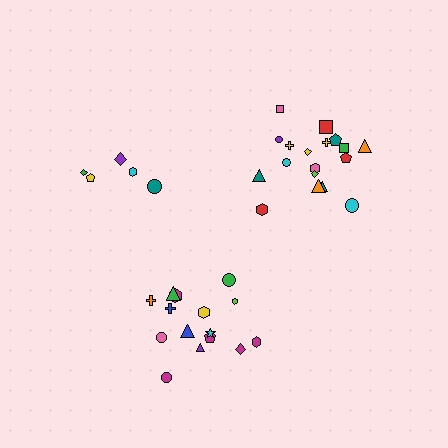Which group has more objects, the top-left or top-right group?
The top-right group.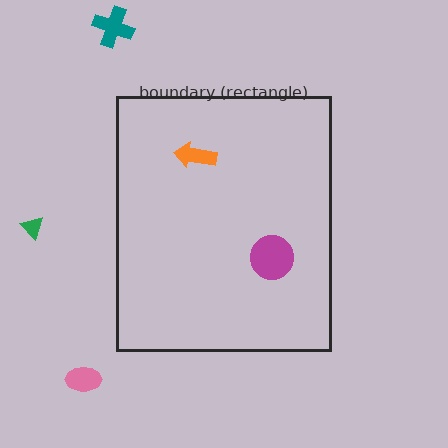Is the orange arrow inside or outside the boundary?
Inside.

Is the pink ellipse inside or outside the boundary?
Outside.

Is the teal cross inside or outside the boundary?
Outside.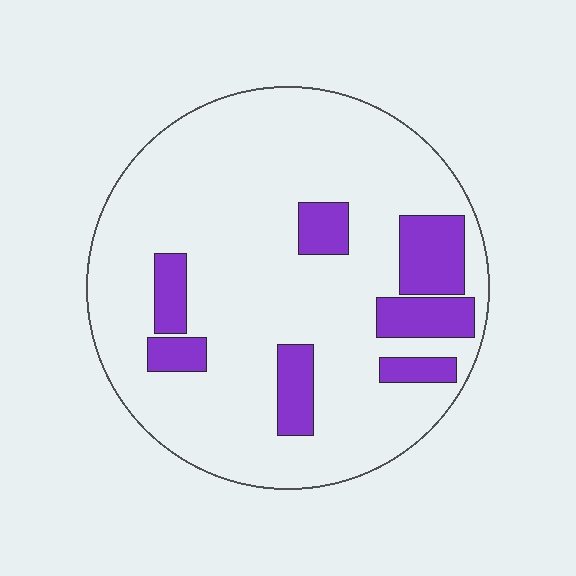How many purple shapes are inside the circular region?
7.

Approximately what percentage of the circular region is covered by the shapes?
Approximately 15%.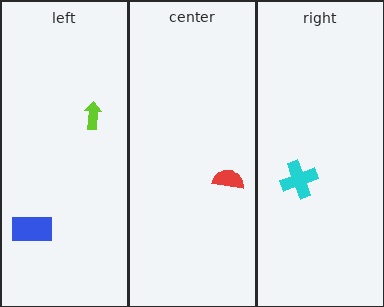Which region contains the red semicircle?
The center region.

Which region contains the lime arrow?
The left region.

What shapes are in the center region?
The red semicircle.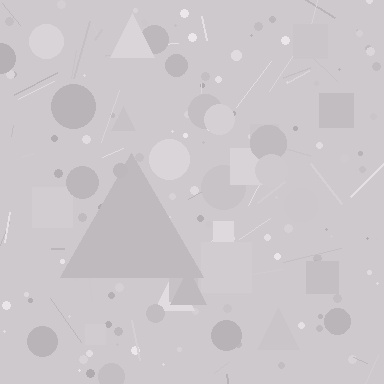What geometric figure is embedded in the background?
A triangle is embedded in the background.